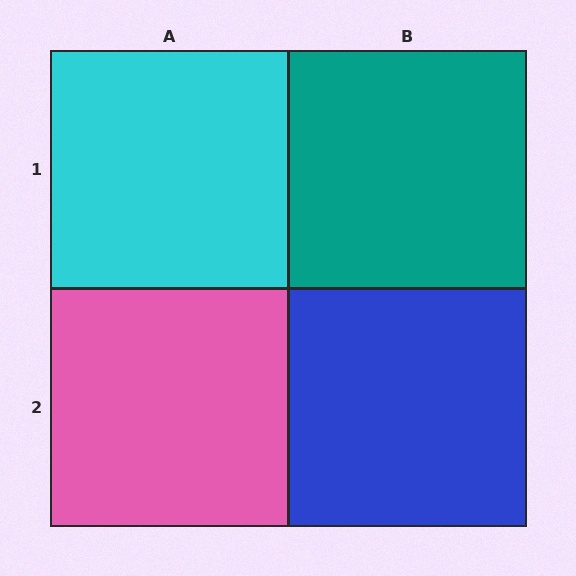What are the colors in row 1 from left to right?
Cyan, teal.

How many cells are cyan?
1 cell is cyan.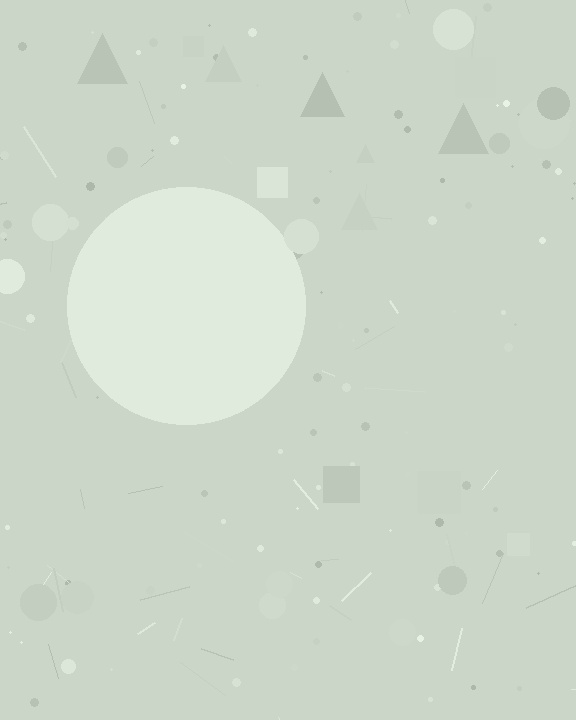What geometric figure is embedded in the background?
A circle is embedded in the background.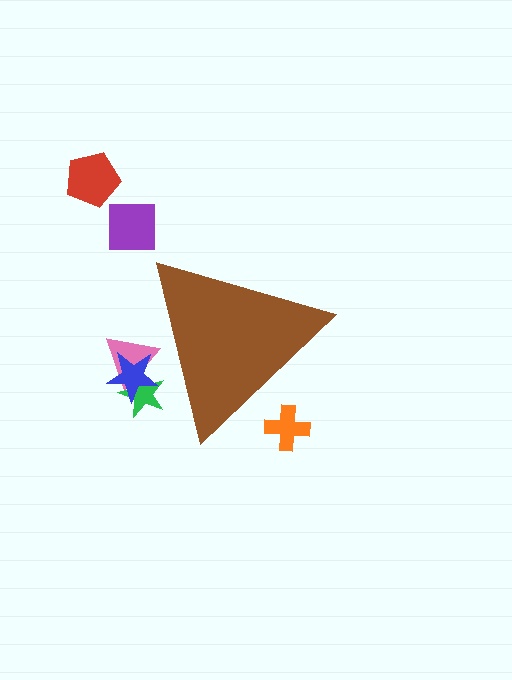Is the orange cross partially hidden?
Yes, the orange cross is partially hidden behind the brown triangle.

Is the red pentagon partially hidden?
No, the red pentagon is fully visible.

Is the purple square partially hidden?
No, the purple square is fully visible.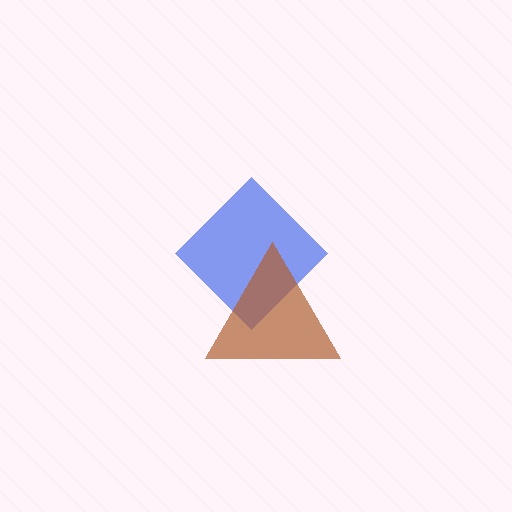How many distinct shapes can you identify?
There are 2 distinct shapes: a blue diamond, a brown triangle.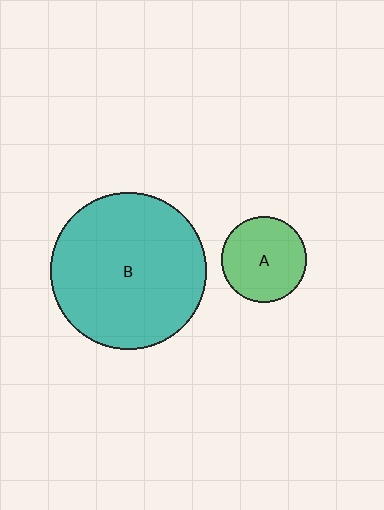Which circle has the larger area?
Circle B (teal).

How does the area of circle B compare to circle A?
Approximately 3.4 times.